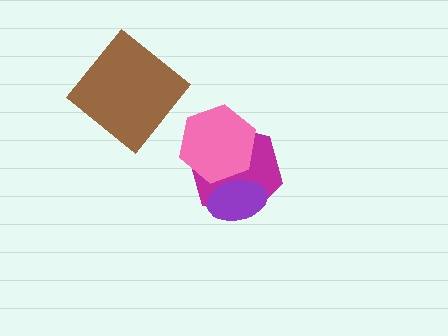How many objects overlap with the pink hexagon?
2 objects overlap with the pink hexagon.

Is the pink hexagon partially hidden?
No, no other shape covers it.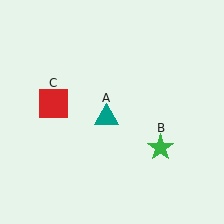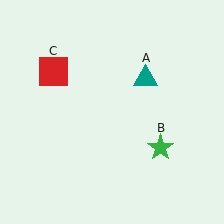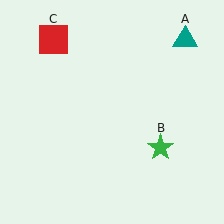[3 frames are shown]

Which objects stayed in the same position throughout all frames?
Green star (object B) remained stationary.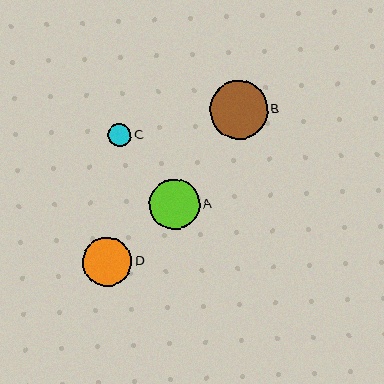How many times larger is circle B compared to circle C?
Circle B is approximately 2.5 times the size of circle C.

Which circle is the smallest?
Circle C is the smallest with a size of approximately 23 pixels.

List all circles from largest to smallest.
From largest to smallest: B, A, D, C.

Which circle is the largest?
Circle B is the largest with a size of approximately 58 pixels.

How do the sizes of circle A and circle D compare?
Circle A and circle D are approximately the same size.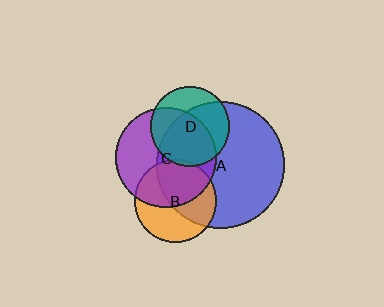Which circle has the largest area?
Circle A (blue).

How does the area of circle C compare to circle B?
Approximately 1.5 times.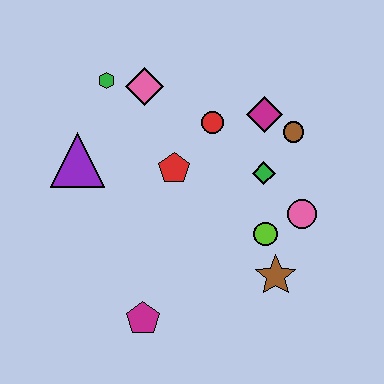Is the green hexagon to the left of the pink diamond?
Yes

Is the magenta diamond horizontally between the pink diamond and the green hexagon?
No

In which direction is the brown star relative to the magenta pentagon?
The brown star is to the right of the magenta pentagon.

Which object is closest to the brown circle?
The magenta diamond is closest to the brown circle.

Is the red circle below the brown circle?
No